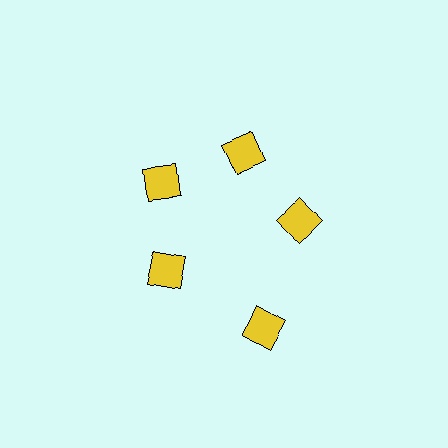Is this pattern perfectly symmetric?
No. The 5 yellow diamonds are arranged in a ring, but one element near the 5 o'clock position is pushed outward from the center, breaking the 5-fold rotational symmetry.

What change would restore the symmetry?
The symmetry would be restored by moving it inward, back onto the ring so that all 5 diamonds sit at equal angles and equal distance from the center.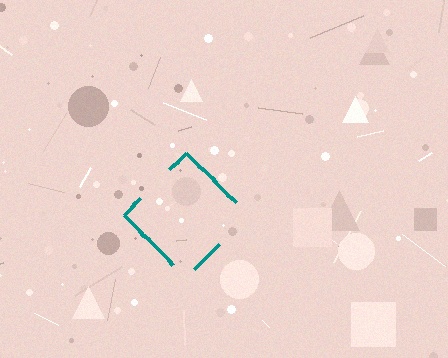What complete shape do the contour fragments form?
The contour fragments form a diamond.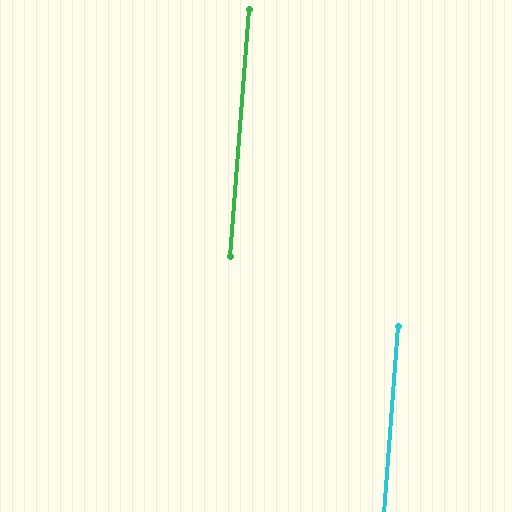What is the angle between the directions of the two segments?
Approximately 0 degrees.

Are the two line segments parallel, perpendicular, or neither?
Parallel — their directions differ by only 0.0°.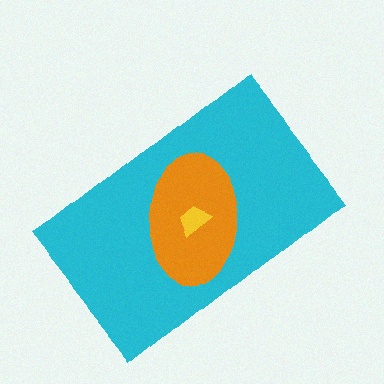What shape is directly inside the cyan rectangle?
The orange ellipse.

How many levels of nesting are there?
3.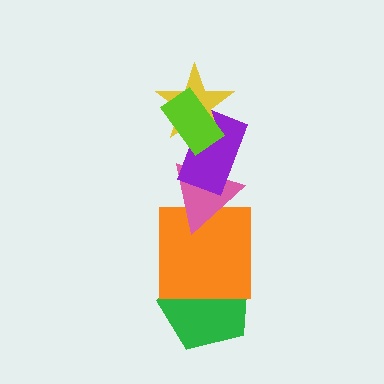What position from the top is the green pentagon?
The green pentagon is 6th from the top.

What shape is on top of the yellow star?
The lime rectangle is on top of the yellow star.